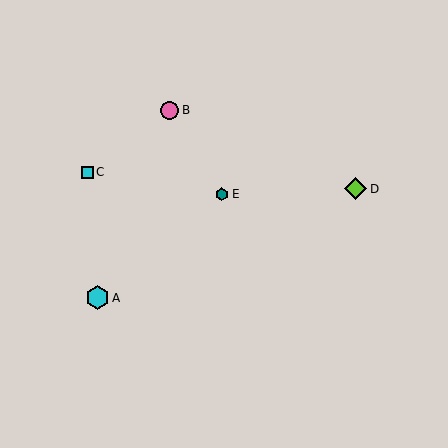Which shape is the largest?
The cyan hexagon (labeled A) is the largest.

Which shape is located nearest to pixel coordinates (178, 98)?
The pink circle (labeled B) at (170, 110) is nearest to that location.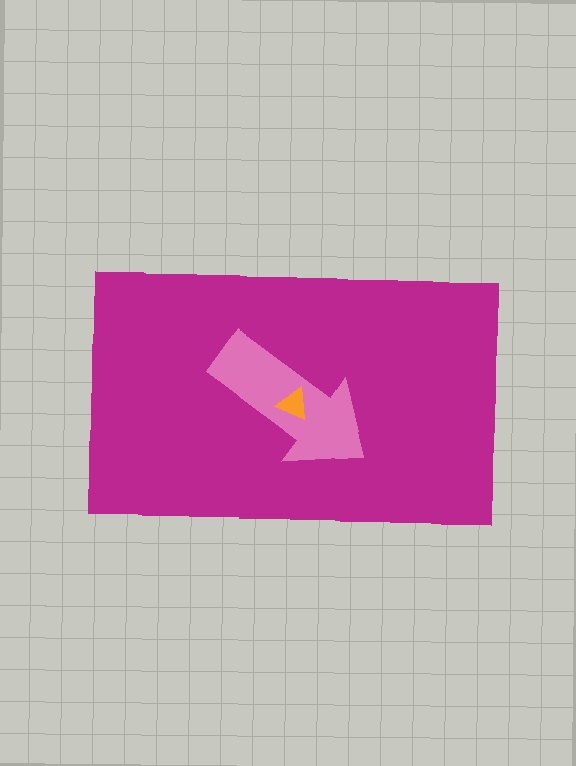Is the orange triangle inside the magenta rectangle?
Yes.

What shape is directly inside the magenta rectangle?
The pink arrow.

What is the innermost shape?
The orange triangle.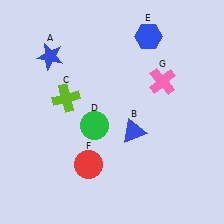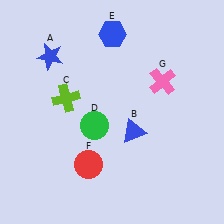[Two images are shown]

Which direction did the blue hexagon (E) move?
The blue hexagon (E) moved left.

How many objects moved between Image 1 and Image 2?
1 object moved between the two images.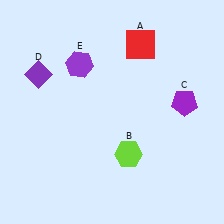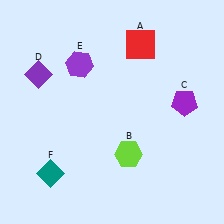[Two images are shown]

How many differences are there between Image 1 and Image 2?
There is 1 difference between the two images.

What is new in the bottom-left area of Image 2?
A teal diamond (F) was added in the bottom-left area of Image 2.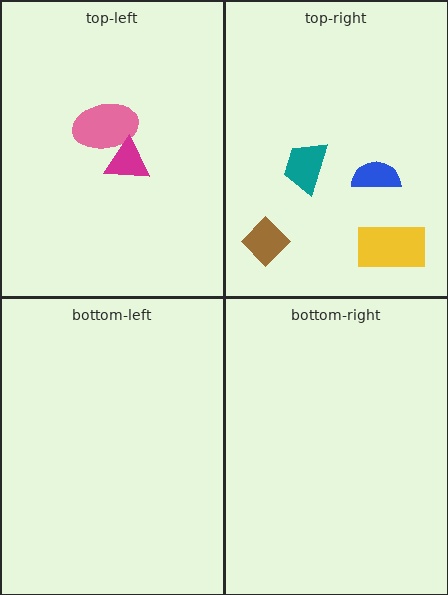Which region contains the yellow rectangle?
The top-right region.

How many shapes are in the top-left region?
2.